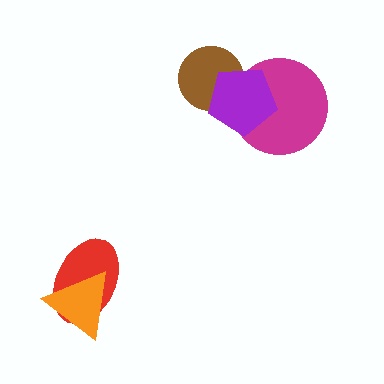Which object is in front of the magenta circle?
The purple pentagon is in front of the magenta circle.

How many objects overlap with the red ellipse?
1 object overlaps with the red ellipse.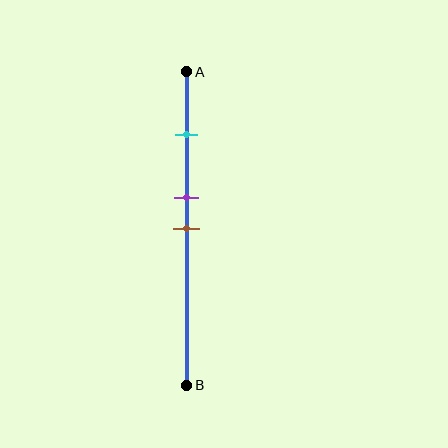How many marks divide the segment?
There are 3 marks dividing the segment.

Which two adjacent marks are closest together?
The purple and brown marks are the closest adjacent pair.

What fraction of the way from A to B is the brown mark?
The brown mark is approximately 50% (0.5) of the way from A to B.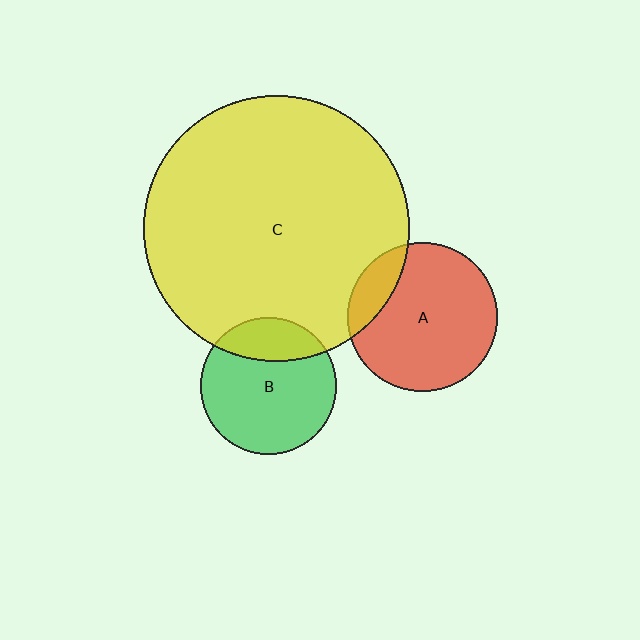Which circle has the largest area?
Circle C (yellow).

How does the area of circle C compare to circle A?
Approximately 3.2 times.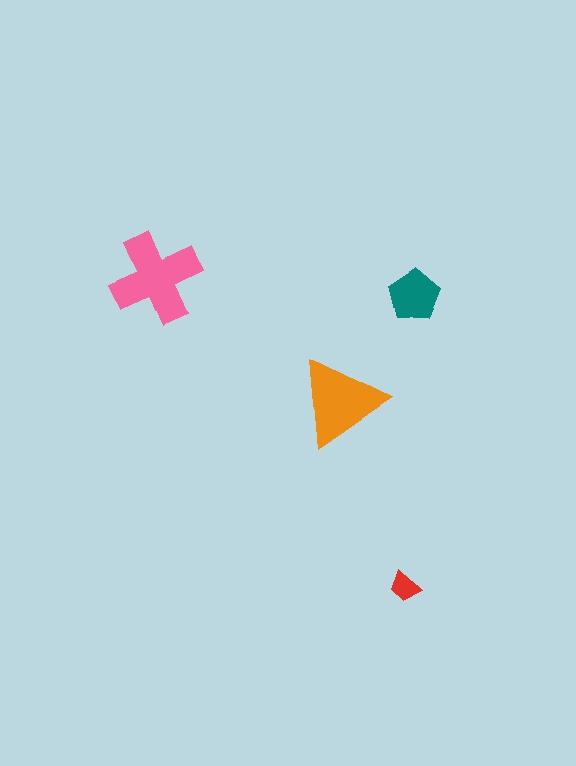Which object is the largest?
The pink cross.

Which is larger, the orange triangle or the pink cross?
The pink cross.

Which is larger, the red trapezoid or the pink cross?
The pink cross.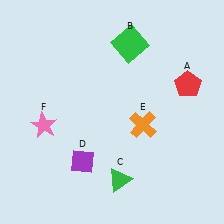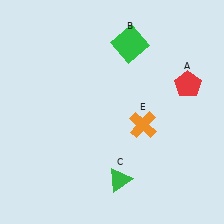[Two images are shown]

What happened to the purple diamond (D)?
The purple diamond (D) was removed in Image 2. It was in the bottom-left area of Image 1.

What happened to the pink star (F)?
The pink star (F) was removed in Image 2. It was in the bottom-left area of Image 1.